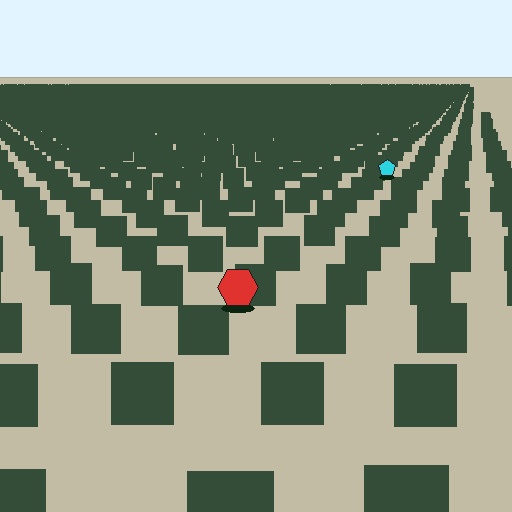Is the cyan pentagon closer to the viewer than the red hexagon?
No. The red hexagon is closer — you can tell from the texture gradient: the ground texture is coarser near it.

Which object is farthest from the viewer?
The cyan pentagon is farthest from the viewer. It appears smaller and the ground texture around it is denser.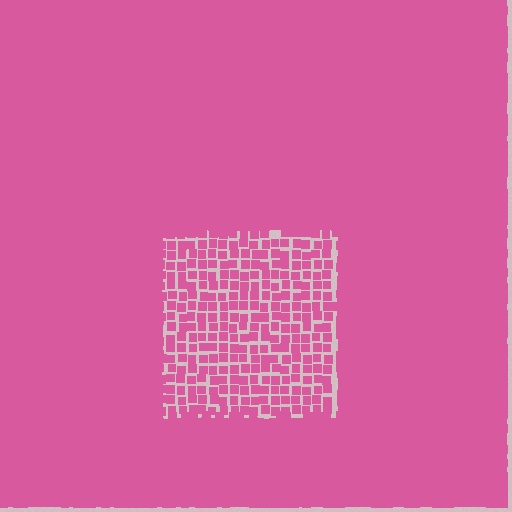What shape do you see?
I see a rectangle.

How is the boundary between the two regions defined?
The boundary is defined by a change in element density (approximately 2.4x ratio). All elements are the same color, size, and shape.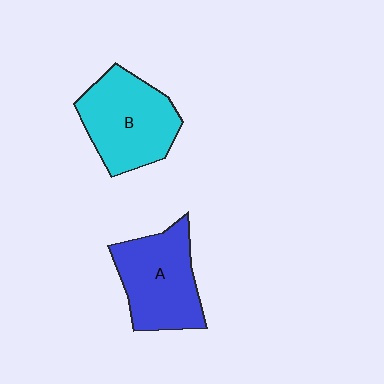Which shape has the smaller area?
Shape A (blue).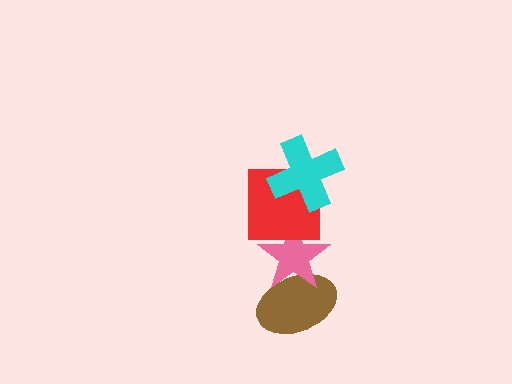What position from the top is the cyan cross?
The cyan cross is 1st from the top.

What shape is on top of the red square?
The cyan cross is on top of the red square.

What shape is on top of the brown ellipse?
The pink star is on top of the brown ellipse.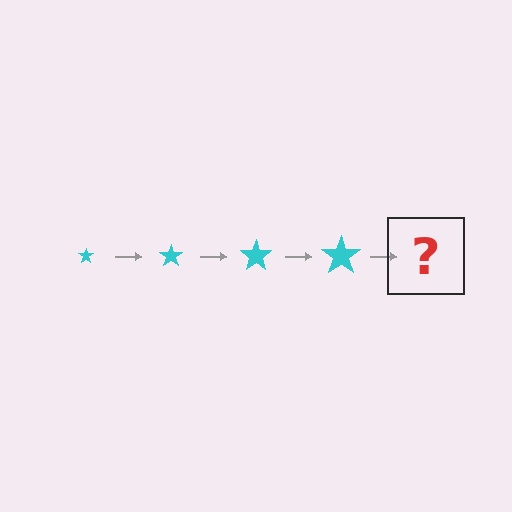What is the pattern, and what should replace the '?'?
The pattern is that the star gets progressively larger each step. The '?' should be a cyan star, larger than the previous one.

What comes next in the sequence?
The next element should be a cyan star, larger than the previous one.